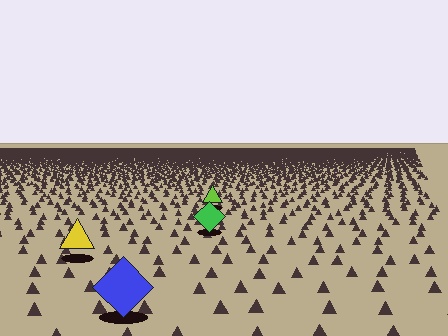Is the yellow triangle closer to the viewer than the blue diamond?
No. The blue diamond is closer — you can tell from the texture gradient: the ground texture is coarser near it.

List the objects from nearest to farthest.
From nearest to farthest: the blue diamond, the yellow triangle, the green diamond, the lime triangle.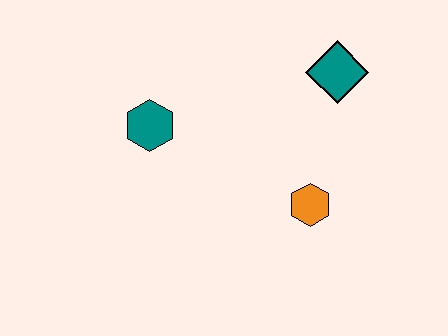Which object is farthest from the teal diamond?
The teal hexagon is farthest from the teal diamond.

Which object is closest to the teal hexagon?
The orange hexagon is closest to the teal hexagon.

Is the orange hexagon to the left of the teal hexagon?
No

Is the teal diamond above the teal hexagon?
Yes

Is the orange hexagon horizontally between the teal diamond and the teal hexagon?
Yes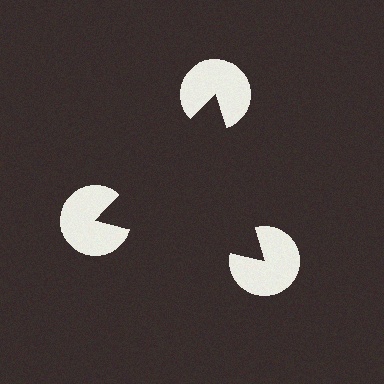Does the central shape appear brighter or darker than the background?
It typically appears slightly darker than the background, even though no actual brightness change is drawn.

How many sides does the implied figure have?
3 sides.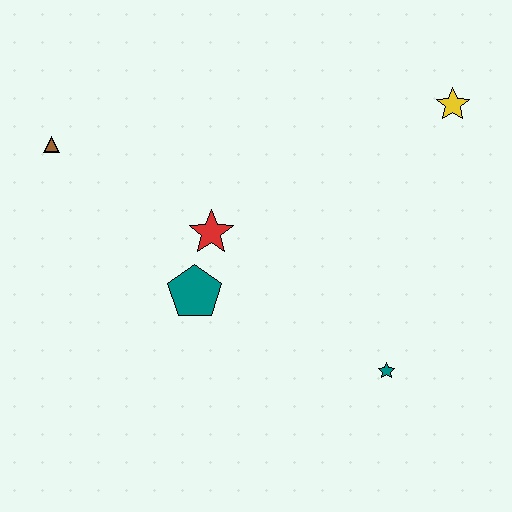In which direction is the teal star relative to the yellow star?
The teal star is below the yellow star.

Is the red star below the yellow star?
Yes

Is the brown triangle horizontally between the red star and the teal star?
No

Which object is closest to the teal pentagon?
The red star is closest to the teal pentagon.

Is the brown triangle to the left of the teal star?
Yes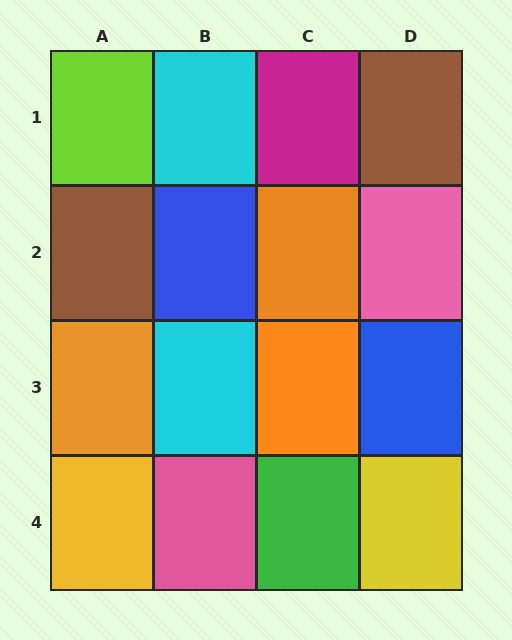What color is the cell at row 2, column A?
Brown.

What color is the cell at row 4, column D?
Yellow.